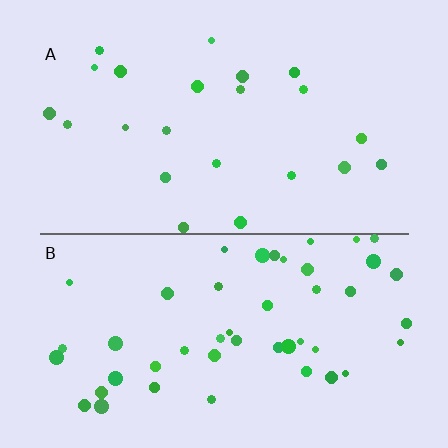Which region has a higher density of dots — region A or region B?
B (the bottom).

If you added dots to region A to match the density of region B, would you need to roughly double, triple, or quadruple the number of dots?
Approximately double.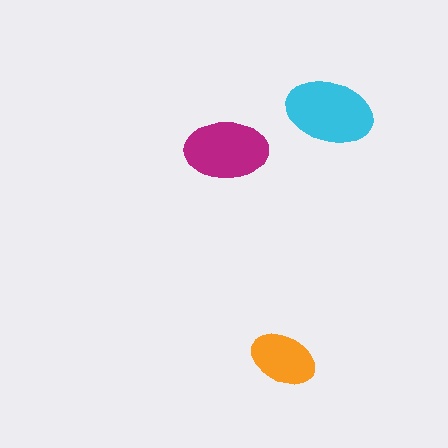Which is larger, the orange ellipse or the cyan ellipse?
The cyan one.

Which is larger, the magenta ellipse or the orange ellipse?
The magenta one.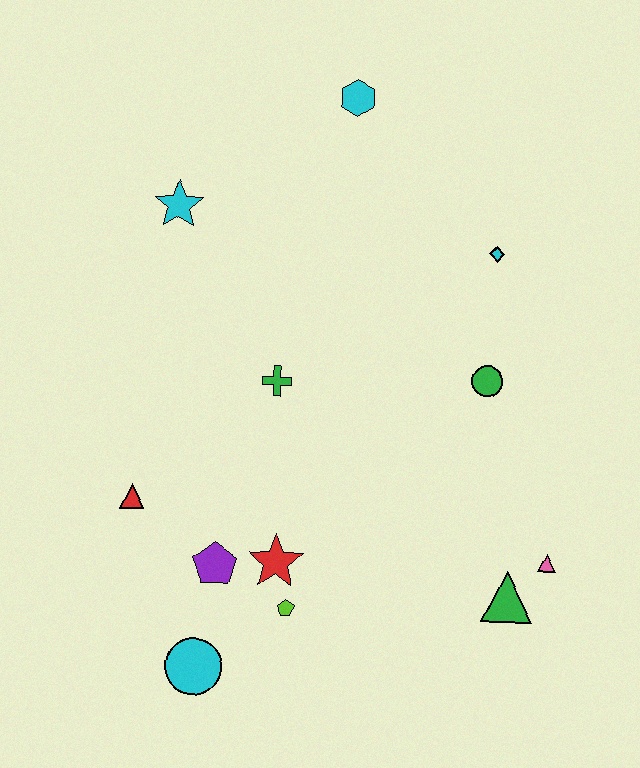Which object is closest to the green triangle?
The pink triangle is closest to the green triangle.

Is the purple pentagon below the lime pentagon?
No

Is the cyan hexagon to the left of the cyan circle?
No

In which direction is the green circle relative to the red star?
The green circle is to the right of the red star.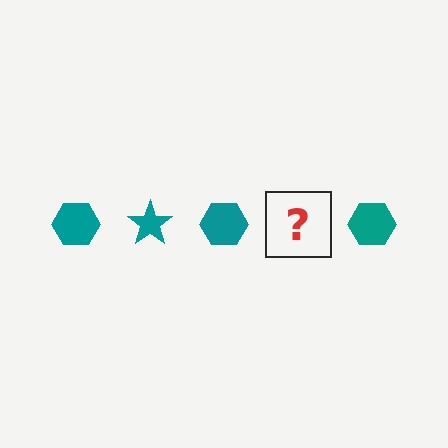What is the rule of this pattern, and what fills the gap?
The rule is that the pattern cycles through hexagon, star shapes in teal. The gap should be filled with a teal star.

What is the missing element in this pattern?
The missing element is a teal star.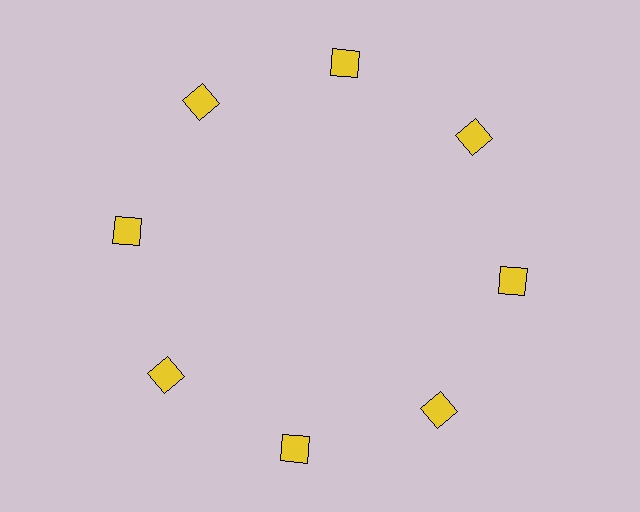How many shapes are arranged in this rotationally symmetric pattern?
There are 8 shapes, arranged in 8 groups of 1.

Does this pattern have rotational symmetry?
Yes, this pattern has 8-fold rotational symmetry. It looks the same after rotating 45 degrees around the center.